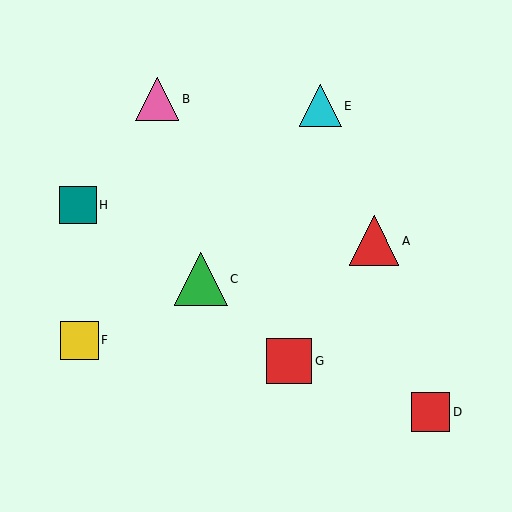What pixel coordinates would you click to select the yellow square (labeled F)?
Click at (79, 340) to select the yellow square F.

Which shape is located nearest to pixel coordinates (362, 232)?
The red triangle (labeled A) at (374, 241) is nearest to that location.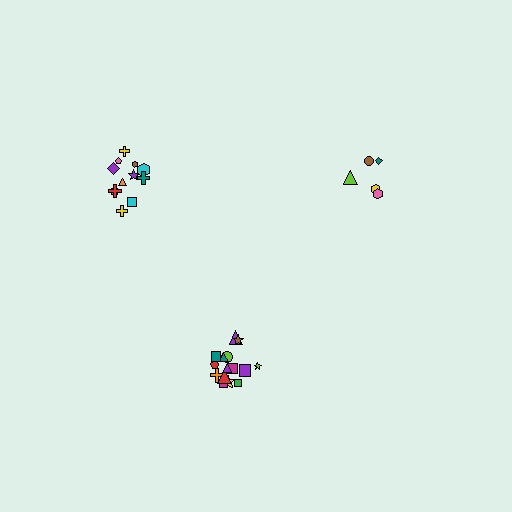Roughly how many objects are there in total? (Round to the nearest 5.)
Roughly 30 objects in total.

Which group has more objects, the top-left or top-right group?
The top-left group.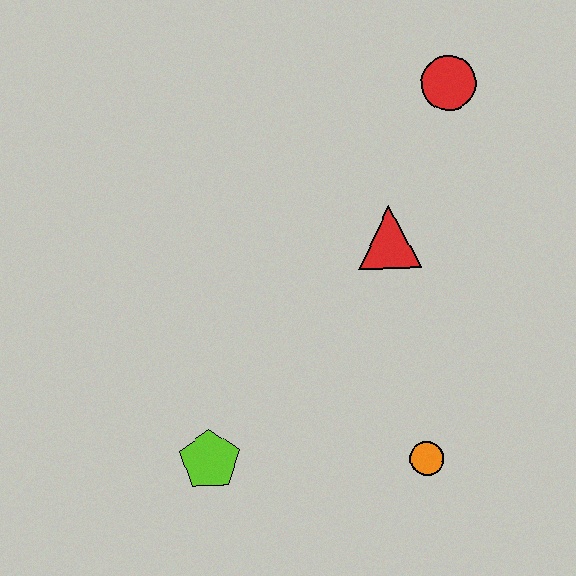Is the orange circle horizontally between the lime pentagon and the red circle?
Yes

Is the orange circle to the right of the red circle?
No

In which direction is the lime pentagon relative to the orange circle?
The lime pentagon is to the left of the orange circle.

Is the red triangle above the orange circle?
Yes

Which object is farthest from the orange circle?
The red circle is farthest from the orange circle.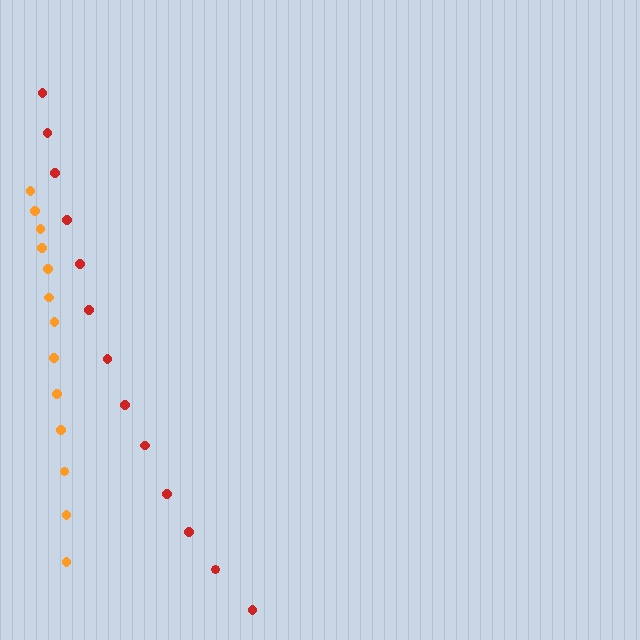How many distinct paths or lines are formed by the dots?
There are 2 distinct paths.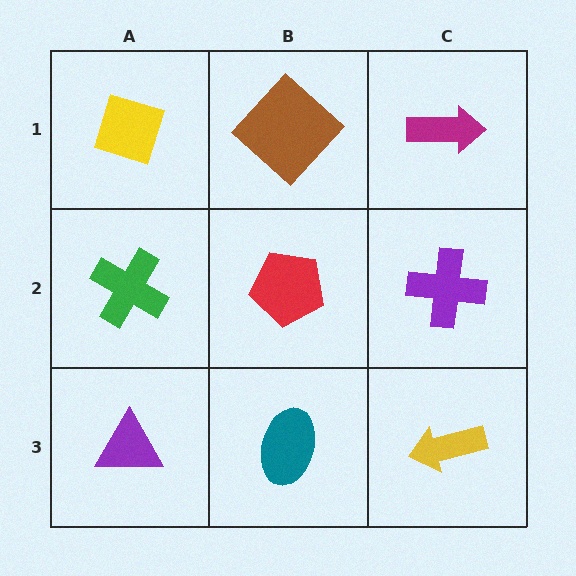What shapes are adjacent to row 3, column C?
A purple cross (row 2, column C), a teal ellipse (row 3, column B).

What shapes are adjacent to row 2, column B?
A brown diamond (row 1, column B), a teal ellipse (row 3, column B), a green cross (row 2, column A), a purple cross (row 2, column C).